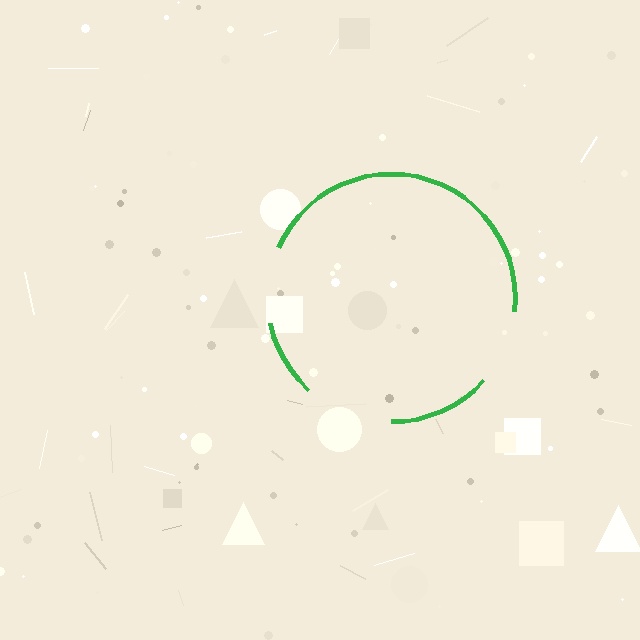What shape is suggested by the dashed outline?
The dashed outline suggests a circle.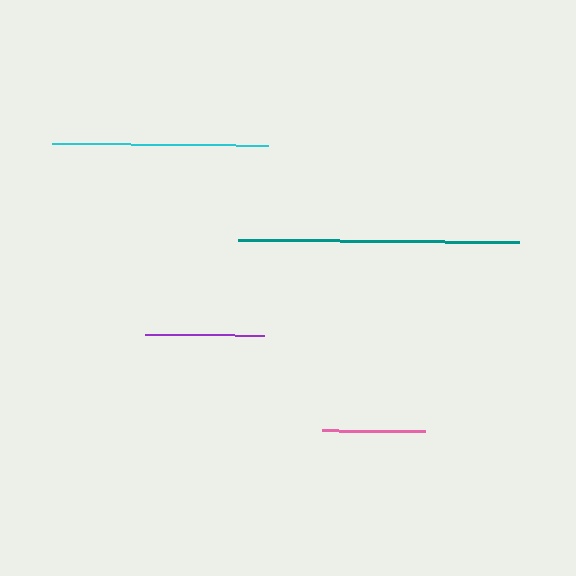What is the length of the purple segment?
The purple segment is approximately 119 pixels long.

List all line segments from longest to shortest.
From longest to shortest: teal, cyan, purple, pink.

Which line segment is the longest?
The teal line is the longest at approximately 281 pixels.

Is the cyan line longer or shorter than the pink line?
The cyan line is longer than the pink line.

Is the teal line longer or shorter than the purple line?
The teal line is longer than the purple line.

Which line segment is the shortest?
The pink line is the shortest at approximately 103 pixels.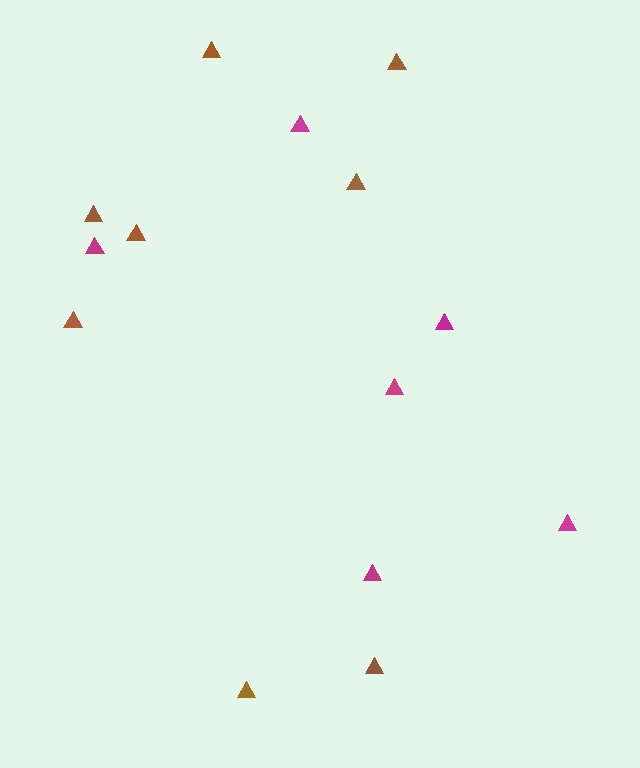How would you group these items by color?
There are 2 groups: one group of magenta triangles (6) and one group of brown triangles (8).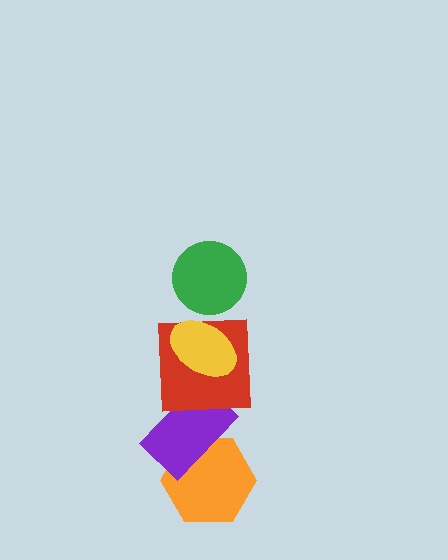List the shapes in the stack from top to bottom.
From top to bottom: the green circle, the yellow ellipse, the red square, the purple rectangle, the orange hexagon.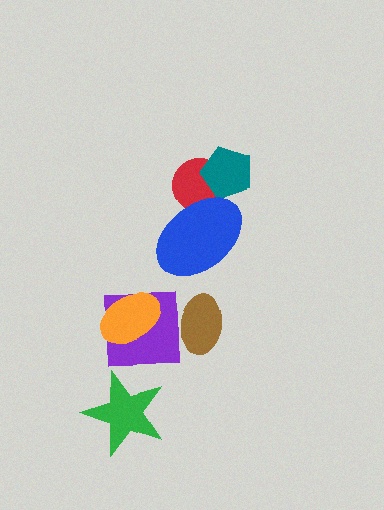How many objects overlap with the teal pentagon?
1 object overlaps with the teal pentagon.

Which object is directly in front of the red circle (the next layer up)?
The teal pentagon is directly in front of the red circle.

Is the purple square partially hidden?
Yes, it is partially covered by another shape.